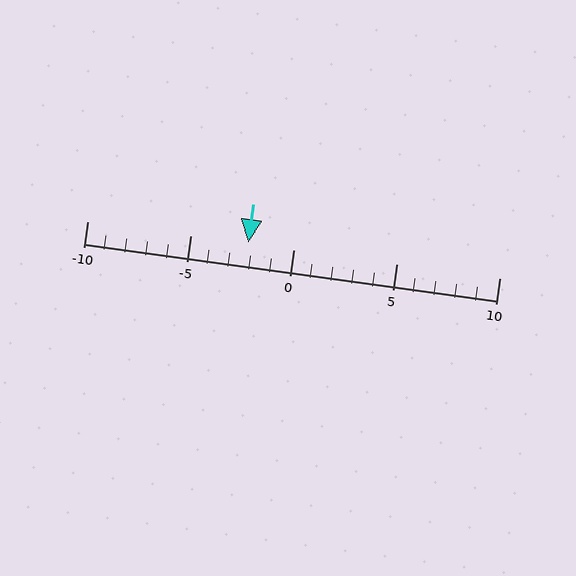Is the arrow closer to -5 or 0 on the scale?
The arrow is closer to 0.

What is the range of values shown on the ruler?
The ruler shows values from -10 to 10.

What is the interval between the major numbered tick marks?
The major tick marks are spaced 5 units apart.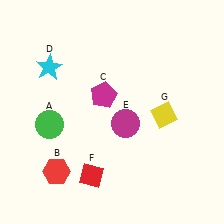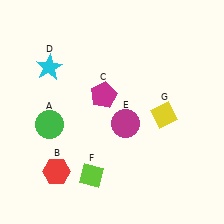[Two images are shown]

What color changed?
The diamond (F) changed from red in Image 1 to lime in Image 2.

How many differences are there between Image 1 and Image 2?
There is 1 difference between the two images.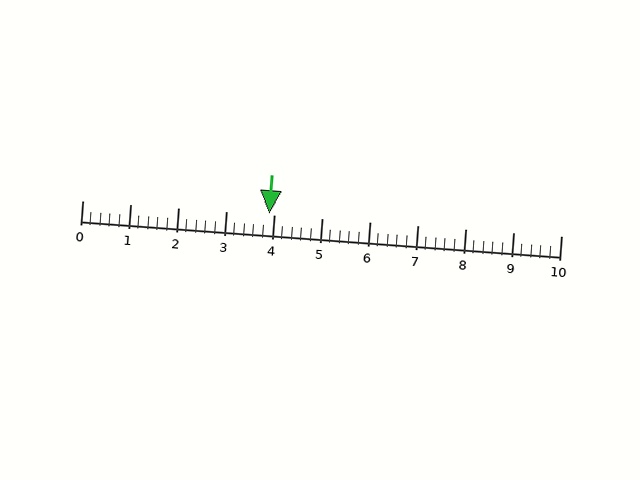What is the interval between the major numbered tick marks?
The major tick marks are spaced 1 units apart.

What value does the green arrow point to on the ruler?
The green arrow points to approximately 3.9.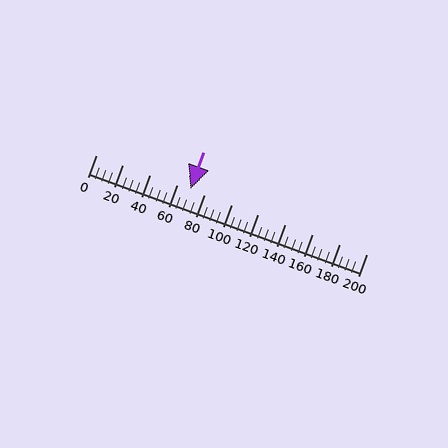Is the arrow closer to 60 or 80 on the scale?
The arrow is closer to 60.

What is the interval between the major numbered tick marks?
The major tick marks are spaced 20 units apart.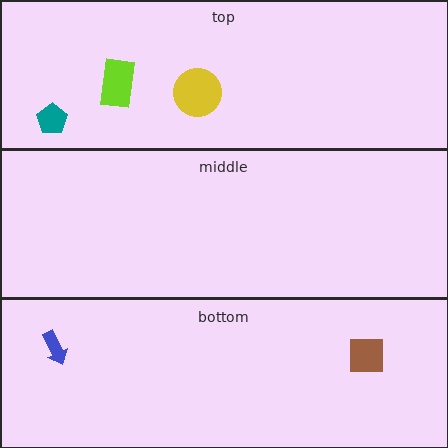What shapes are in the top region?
The teal pentagon, the lime rectangle, the yellow circle.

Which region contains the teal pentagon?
The top region.